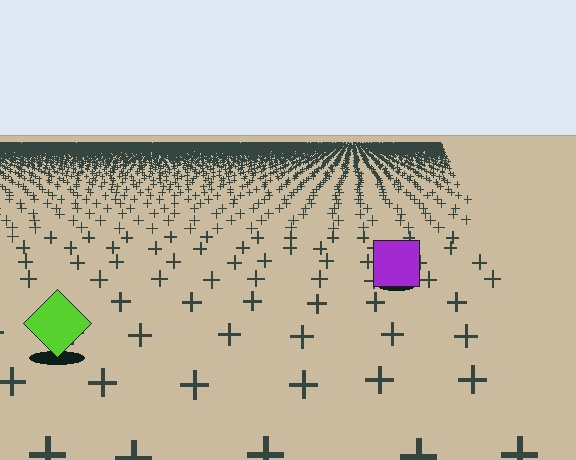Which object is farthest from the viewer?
The purple square is farthest from the viewer. It appears smaller and the ground texture around it is denser.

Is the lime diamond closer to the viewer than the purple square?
Yes. The lime diamond is closer — you can tell from the texture gradient: the ground texture is coarser near it.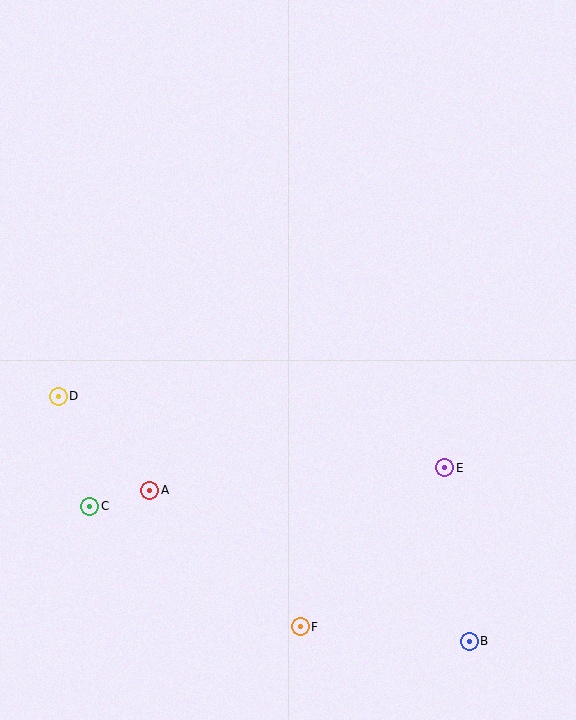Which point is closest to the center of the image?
Point A at (150, 490) is closest to the center.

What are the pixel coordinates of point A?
Point A is at (150, 490).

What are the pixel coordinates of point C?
Point C is at (90, 506).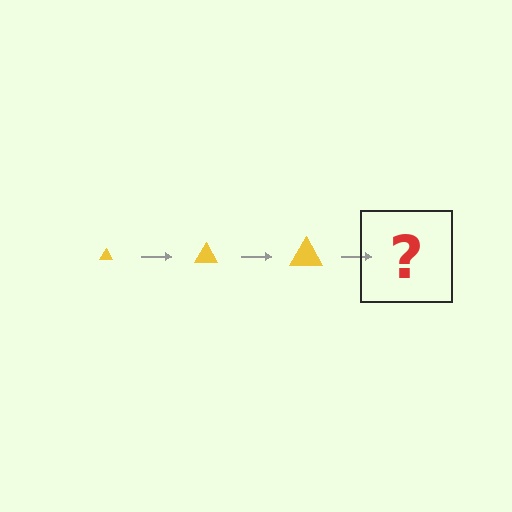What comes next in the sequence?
The next element should be a yellow triangle, larger than the previous one.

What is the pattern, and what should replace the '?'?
The pattern is that the triangle gets progressively larger each step. The '?' should be a yellow triangle, larger than the previous one.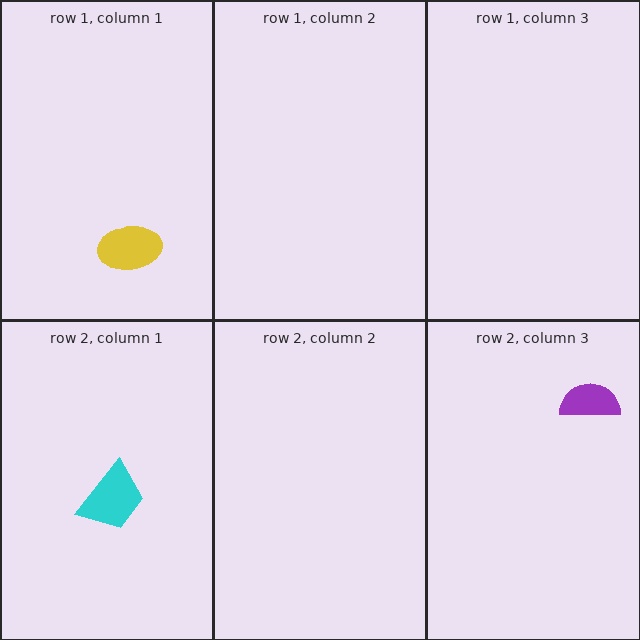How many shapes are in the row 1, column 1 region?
1.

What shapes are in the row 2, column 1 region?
The cyan trapezoid.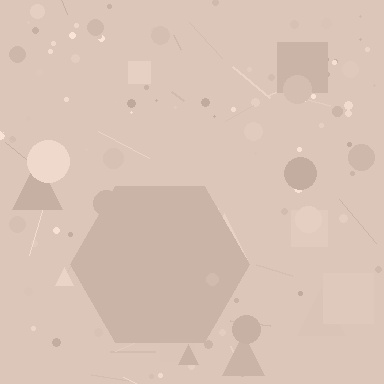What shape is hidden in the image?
A hexagon is hidden in the image.